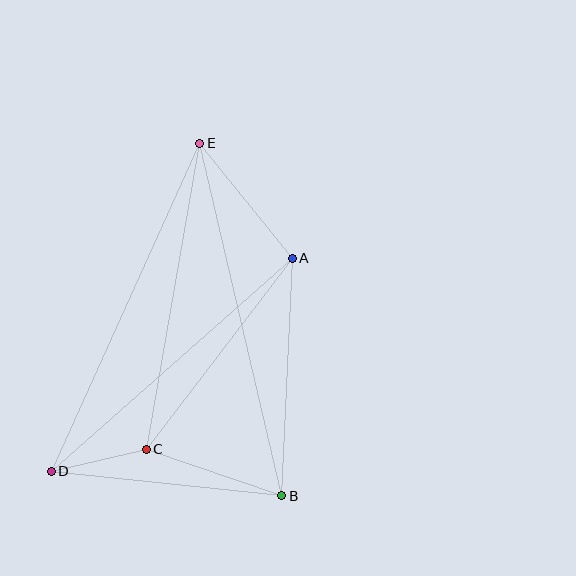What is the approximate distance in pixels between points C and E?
The distance between C and E is approximately 311 pixels.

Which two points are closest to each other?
Points C and D are closest to each other.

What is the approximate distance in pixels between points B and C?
The distance between B and C is approximately 143 pixels.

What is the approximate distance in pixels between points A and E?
The distance between A and E is approximately 148 pixels.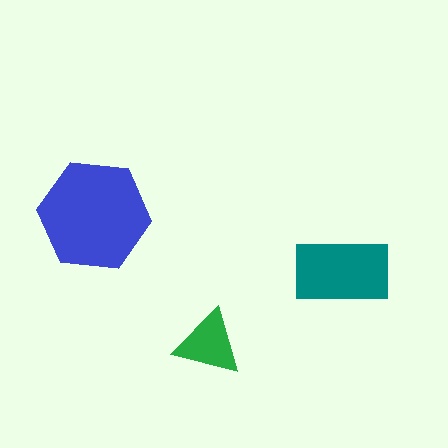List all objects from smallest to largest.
The green triangle, the teal rectangle, the blue hexagon.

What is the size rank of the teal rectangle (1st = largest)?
2nd.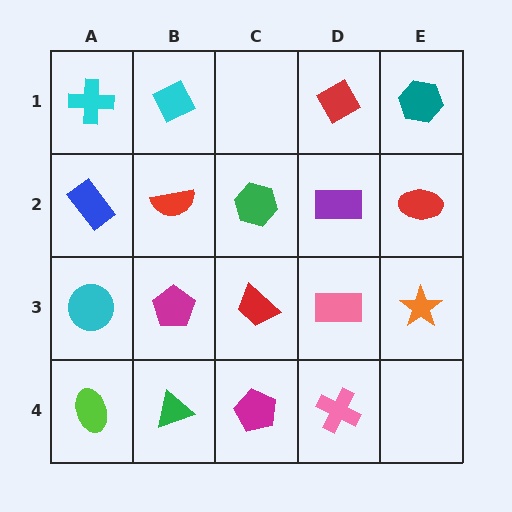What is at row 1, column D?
A red diamond.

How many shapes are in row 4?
4 shapes.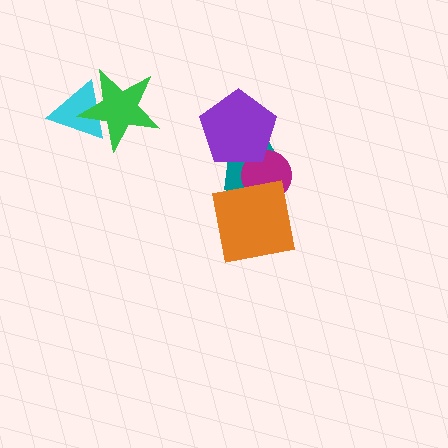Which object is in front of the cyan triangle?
The green star is in front of the cyan triangle.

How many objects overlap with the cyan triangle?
1 object overlaps with the cyan triangle.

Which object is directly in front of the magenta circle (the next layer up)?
The purple pentagon is directly in front of the magenta circle.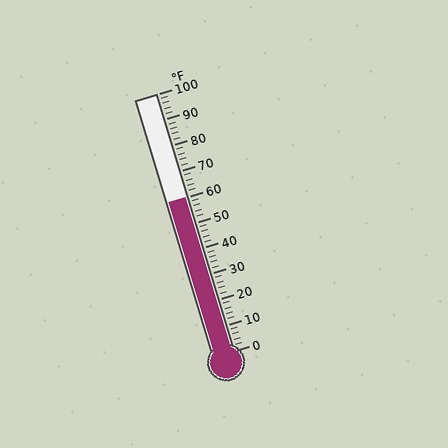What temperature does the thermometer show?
The thermometer shows approximately 60°F.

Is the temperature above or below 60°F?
The temperature is at 60°F.